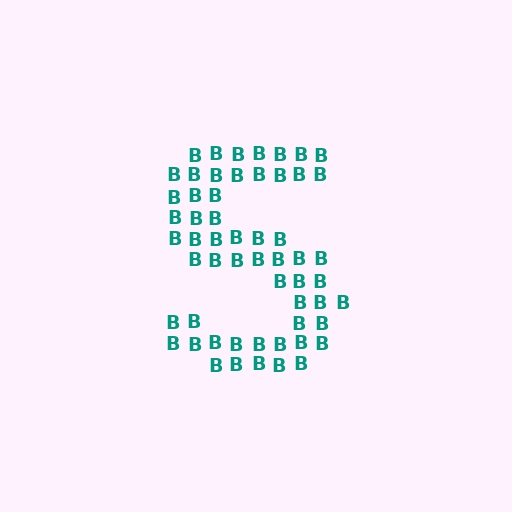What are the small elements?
The small elements are letter B's.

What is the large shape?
The large shape is the letter S.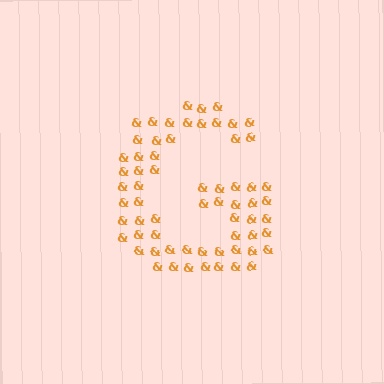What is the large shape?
The large shape is the letter G.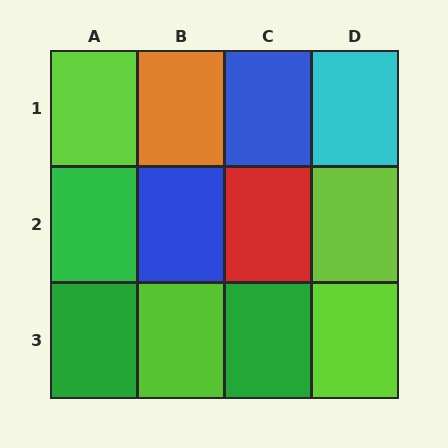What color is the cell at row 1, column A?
Lime.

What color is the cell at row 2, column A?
Green.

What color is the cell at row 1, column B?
Orange.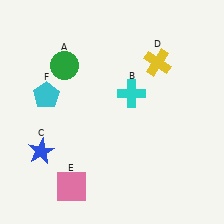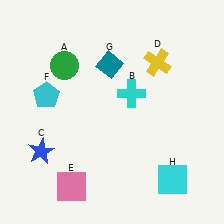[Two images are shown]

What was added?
A teal diamond (G), a cyan square (H) were added in Image 2.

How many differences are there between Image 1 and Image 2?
There are 2 differences between the two images.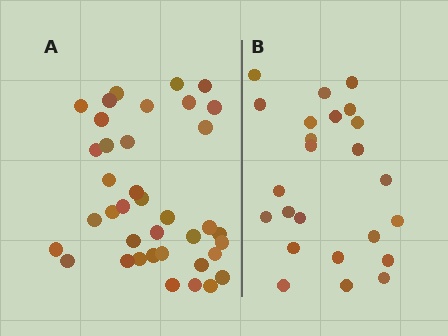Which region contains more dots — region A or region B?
Region A (the left region) has more dots.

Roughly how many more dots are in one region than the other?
Region A has approximately 15 more dots than region B.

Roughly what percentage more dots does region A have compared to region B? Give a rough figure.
About 60% more.